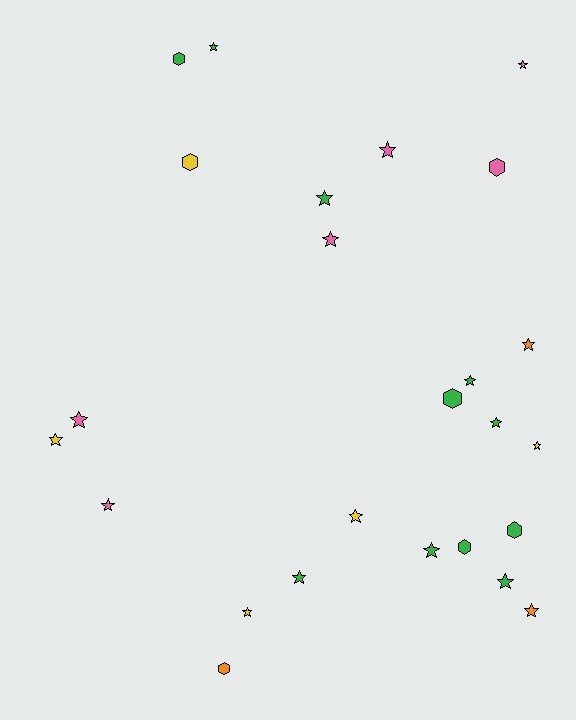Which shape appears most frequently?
Star, with 18 objects.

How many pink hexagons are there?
There is 1 pink hexagon.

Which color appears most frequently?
Green, with 11 objects.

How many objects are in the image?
There are 25 objects.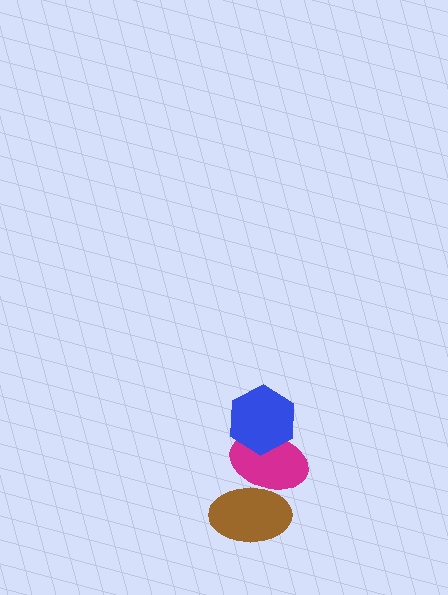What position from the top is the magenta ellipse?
The magenta ellipse is 2nd from the top.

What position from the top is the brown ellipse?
The brown ellipse is 3rd from the top.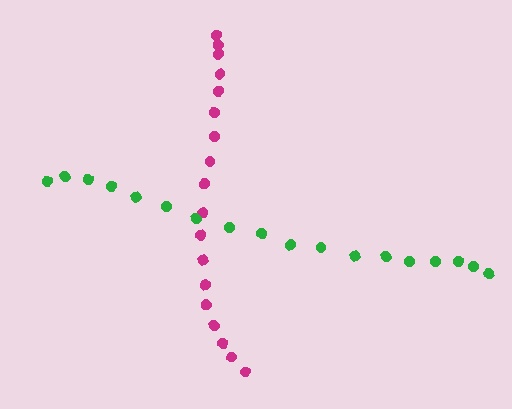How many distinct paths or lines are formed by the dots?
There are 2 distinct paths.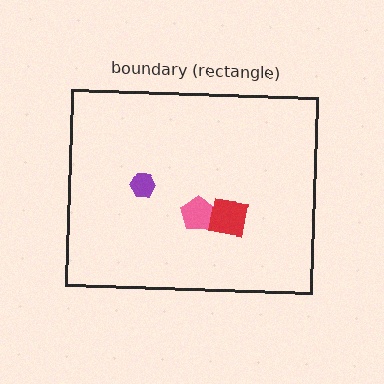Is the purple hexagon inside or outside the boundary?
Inside.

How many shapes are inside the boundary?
3 inside, 0 outside.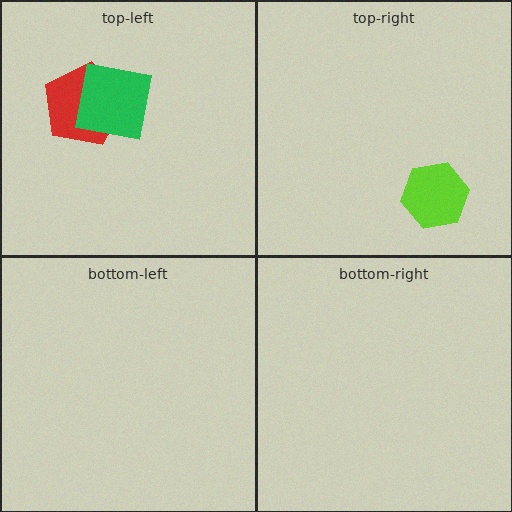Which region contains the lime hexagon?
The top-right region.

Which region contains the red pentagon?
The top-left region.